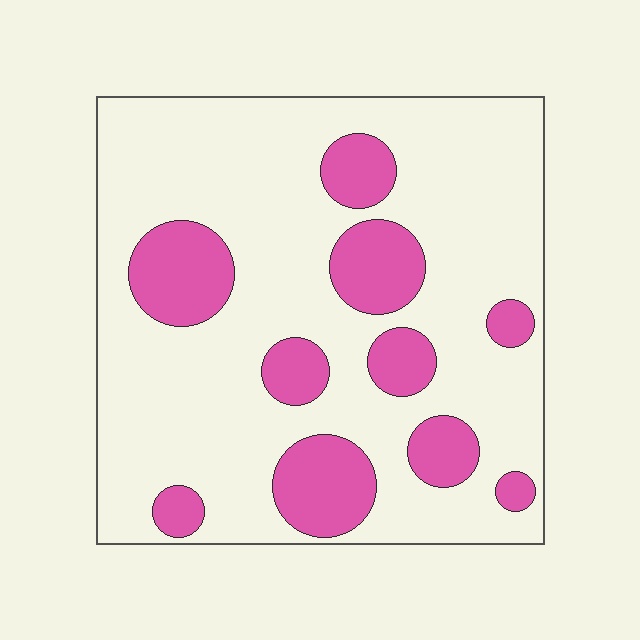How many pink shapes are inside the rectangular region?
10.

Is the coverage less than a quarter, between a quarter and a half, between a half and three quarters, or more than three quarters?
Less than a quarter.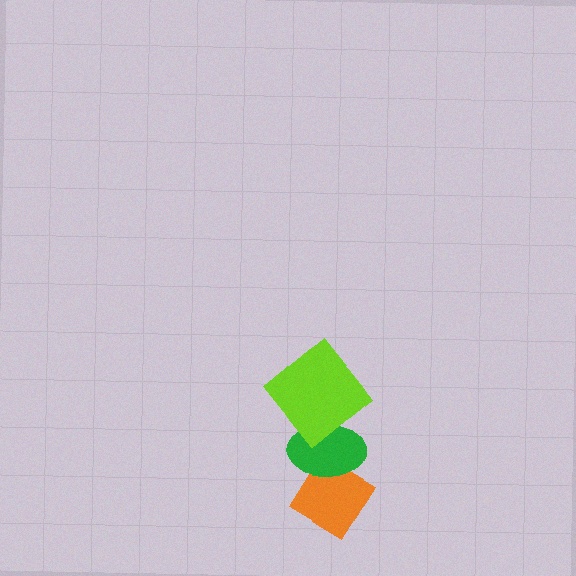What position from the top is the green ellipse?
The green ellipse is 2nd from the top.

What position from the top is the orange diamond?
The orange diamond is 3rd from the top.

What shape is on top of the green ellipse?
The lime diamond is on top of the green ellipse.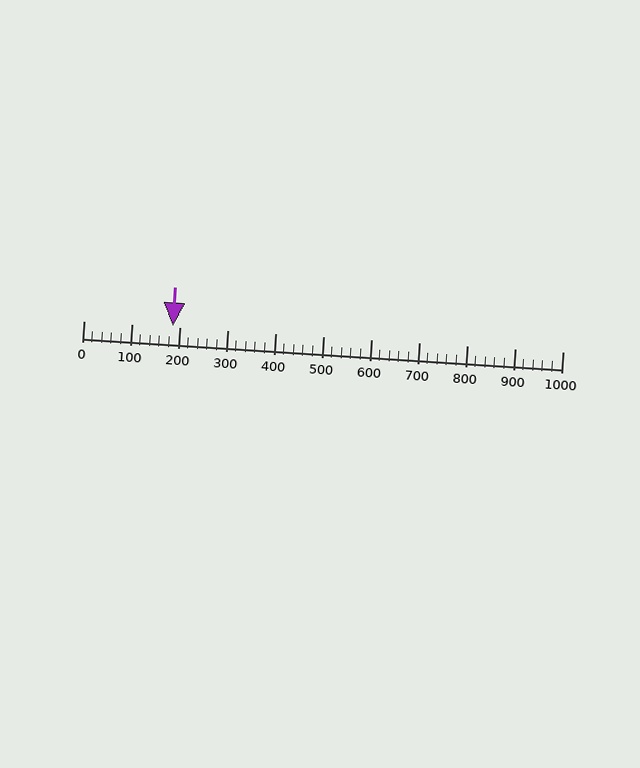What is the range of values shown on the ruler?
The ruler shows values from 0 to 1000.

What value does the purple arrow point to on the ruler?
The purple arrow points to approximately 186.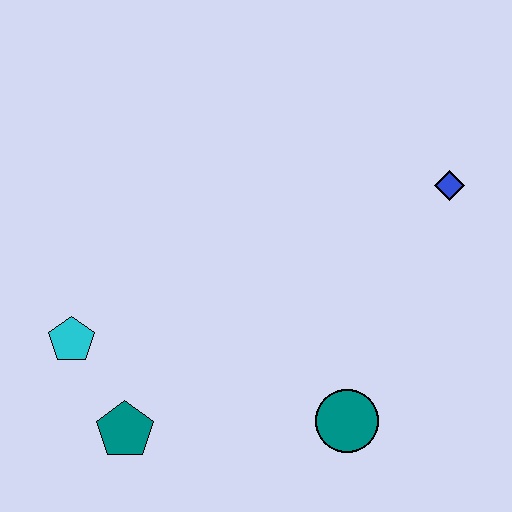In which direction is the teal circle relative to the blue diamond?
The teal circle is below the blue diamond.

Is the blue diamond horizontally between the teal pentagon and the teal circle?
No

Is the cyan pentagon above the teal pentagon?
Yes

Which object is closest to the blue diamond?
The teal circle is closest to the blue diamond.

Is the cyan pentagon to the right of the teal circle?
No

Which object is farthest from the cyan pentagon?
The blue diamond is farthest from the cyan pentagon.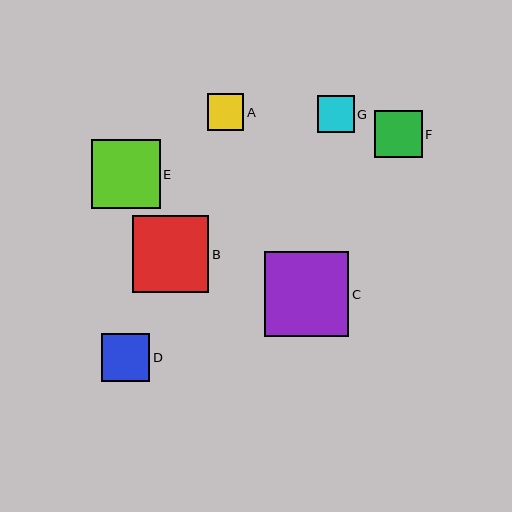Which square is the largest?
Square C is the largest with a size of approximately 85 pixels.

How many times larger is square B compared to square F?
Square B is approximately 1.6 times the size of square F.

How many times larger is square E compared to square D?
Square E is approximately 1.4 times the size of square D.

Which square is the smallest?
Square A is the smallest with a size of approximately 36 pixels.